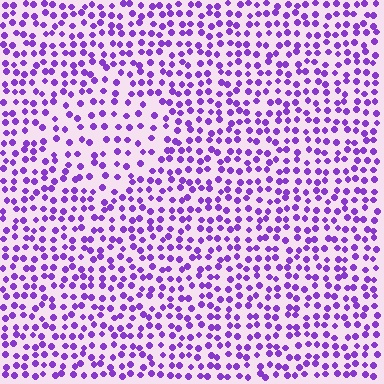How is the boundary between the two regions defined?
The boundary is defined by a change in element density (approximately 1.6x ratio). All elements are the same color, size, and shape.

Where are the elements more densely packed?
The elements are more densely packed outside the diamond boundary.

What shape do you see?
I see a diamond.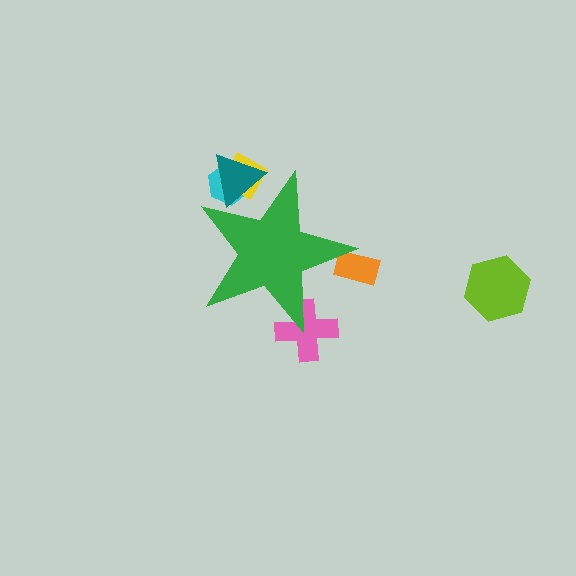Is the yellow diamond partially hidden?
Yes, the yellow diamond is partially hidden behind the green star.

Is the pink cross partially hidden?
Yes, the pink cross is partially hidden behind the green star.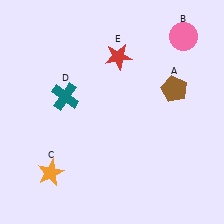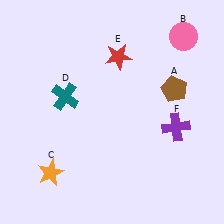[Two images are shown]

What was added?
A purple cross (F) was added in Image 2.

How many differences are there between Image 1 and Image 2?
There is 1 difference between the two images.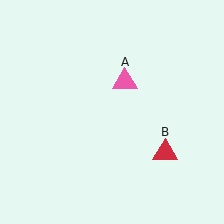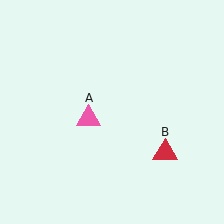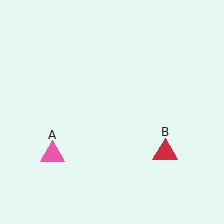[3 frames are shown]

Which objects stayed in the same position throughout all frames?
Red triangle (object B) remained stationary.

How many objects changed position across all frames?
1 object changed position: pink triangle (object A).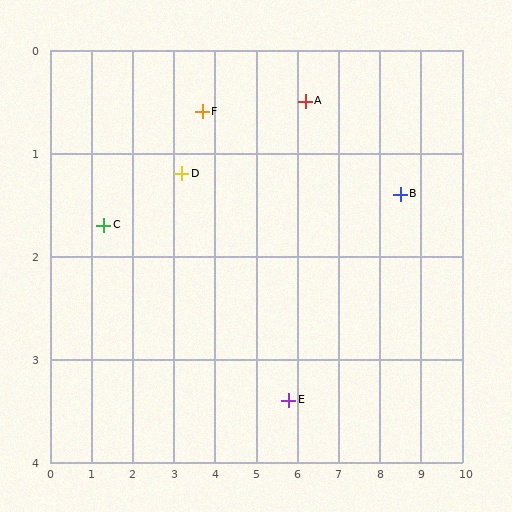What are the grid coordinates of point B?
Point B is at approximately (8.5, 1.4).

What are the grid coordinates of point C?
Point C is at approximately (1.3, 1.7).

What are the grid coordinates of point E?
Point E is at approximately (5.8, 3.4).